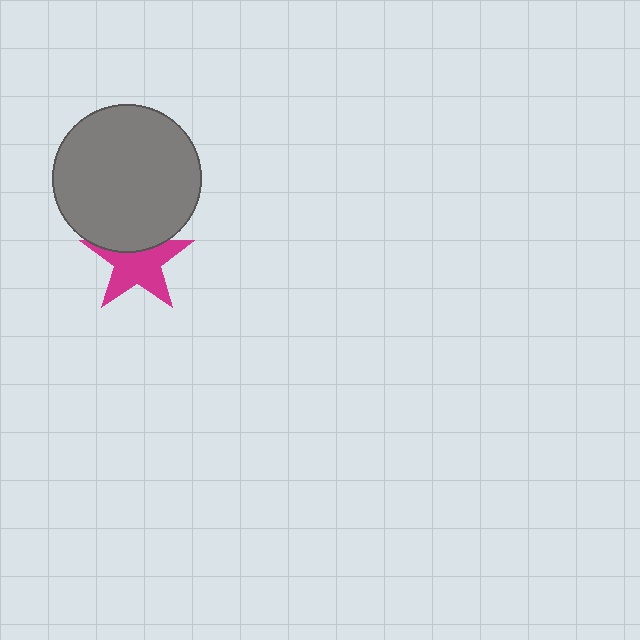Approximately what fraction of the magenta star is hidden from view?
Roughly 32% of the magenta star is hidden behind the gray circle.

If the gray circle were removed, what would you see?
You would see the complete magenta star.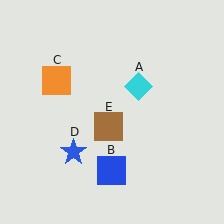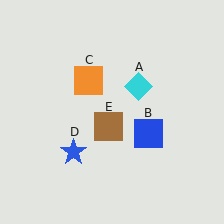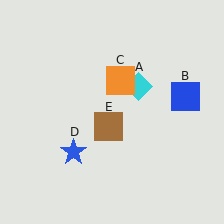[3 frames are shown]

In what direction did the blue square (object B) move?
The blue square (object B) moved up and to the right.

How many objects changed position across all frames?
2 objects changed position: blue square (object B), orange square (object C).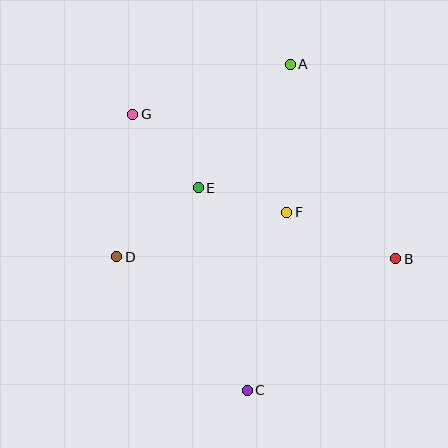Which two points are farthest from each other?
Points A and C are farthest from each other.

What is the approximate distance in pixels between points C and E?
The distance between C and E is approximately 208 pixels.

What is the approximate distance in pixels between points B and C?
The distance between B and C is approximately 198 pixels.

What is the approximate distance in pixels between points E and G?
The distance between E and G is approximately 99 pixels.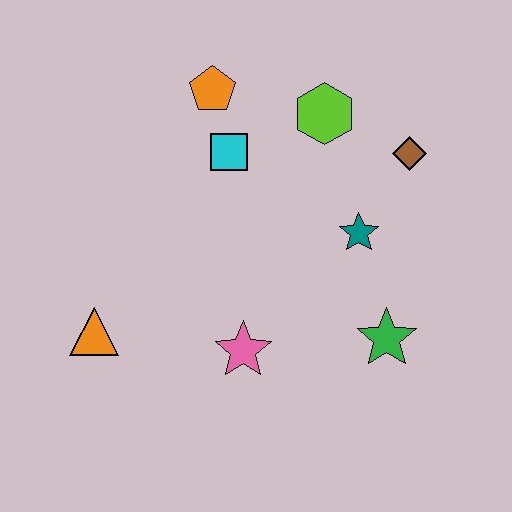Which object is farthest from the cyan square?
The green star is farthest from the cyan square.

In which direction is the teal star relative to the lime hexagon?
The teal star is below the lime hexagon.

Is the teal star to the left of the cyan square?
No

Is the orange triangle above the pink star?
Yes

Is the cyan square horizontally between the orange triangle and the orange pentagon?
No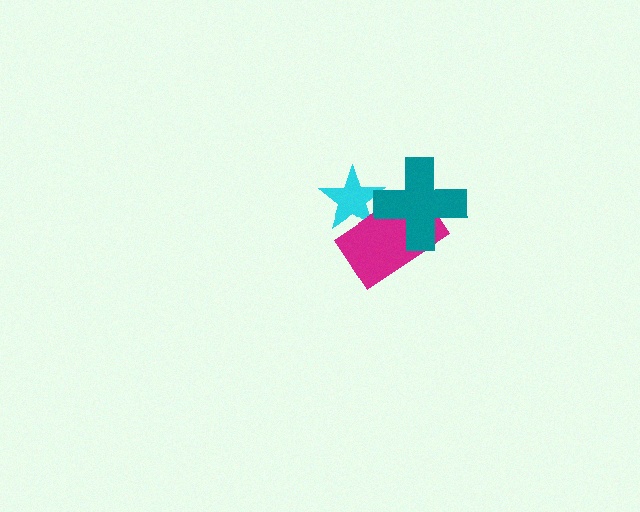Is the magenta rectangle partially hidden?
Yes, it is partially covered by another shape.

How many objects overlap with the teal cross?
2 objects overlap with the teal cross.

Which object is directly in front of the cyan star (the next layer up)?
The magenta rectangle is directly in front of the cyan star.